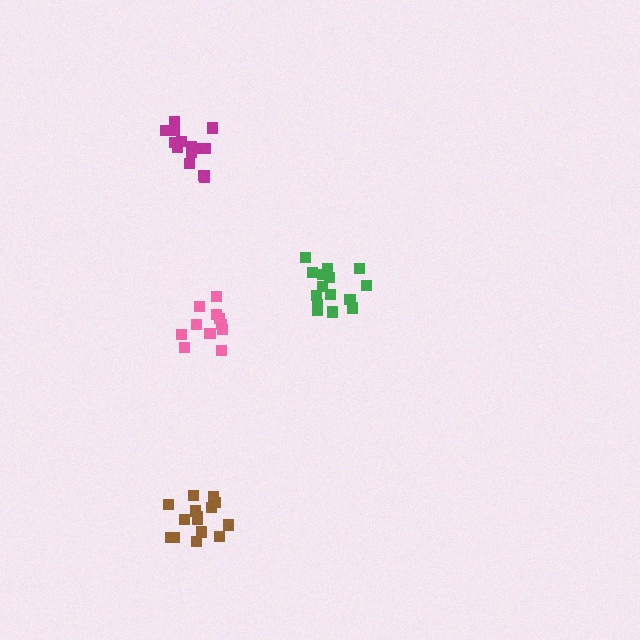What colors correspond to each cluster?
The clusters are colored: brown, green, pink, magenta.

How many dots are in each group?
Group 1: 15 dots, Group 2: 15 dots, Group 3: 11 dots, Group 4: 14 dots (55 total).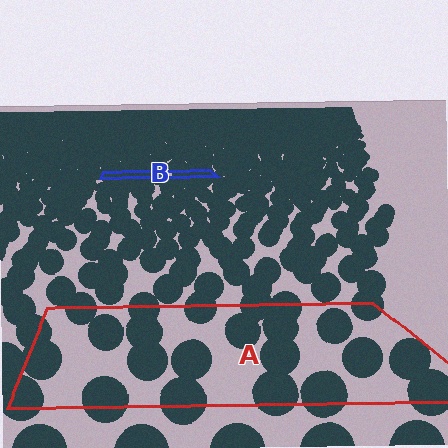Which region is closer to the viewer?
Region A is closer. The texture elements there are larger and more spread out.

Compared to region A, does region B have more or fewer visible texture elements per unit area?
Region B has more texture elements per unit area — they are packed more densely because it is farther away.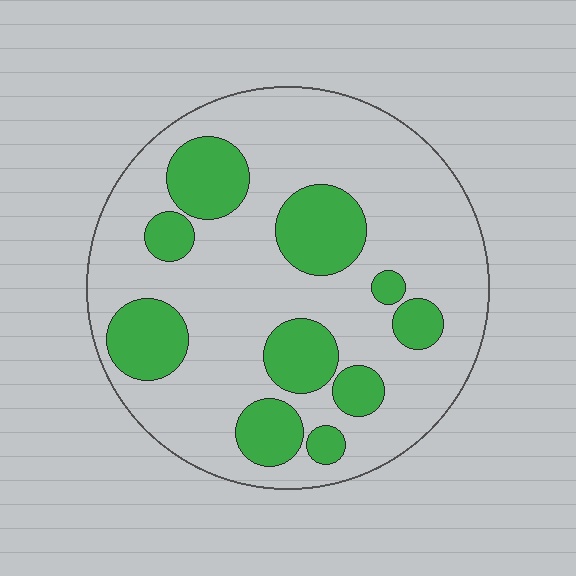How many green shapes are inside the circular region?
10.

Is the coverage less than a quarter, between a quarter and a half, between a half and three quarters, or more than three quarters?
Between a quarter and a half.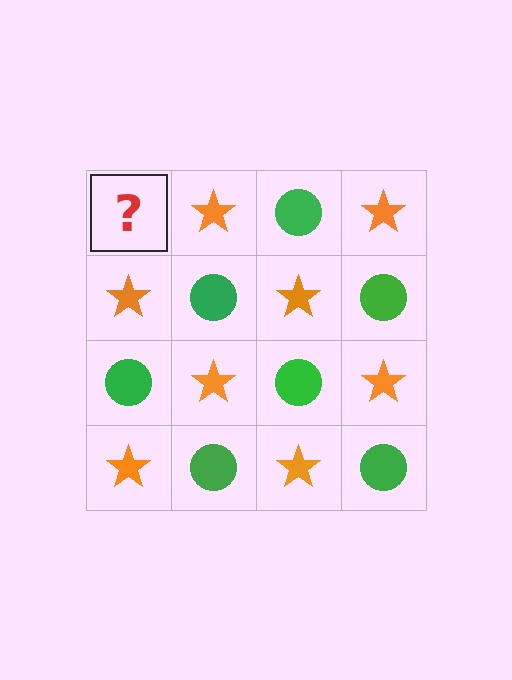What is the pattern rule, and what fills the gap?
The rule is that it alternates green circle and orange star in a checkerboard pattern. The gap should be filled with a green circle.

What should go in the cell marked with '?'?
The missing cell should contain a green circle.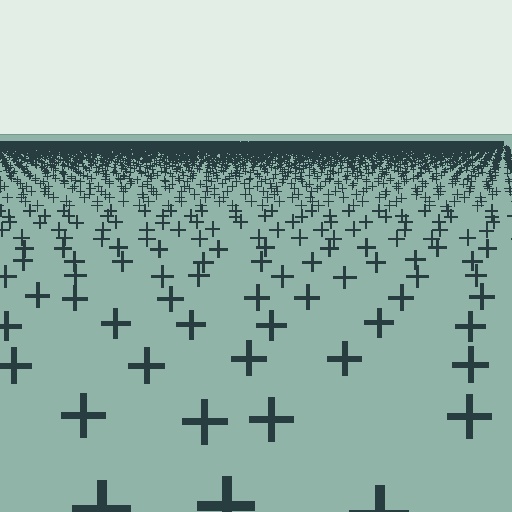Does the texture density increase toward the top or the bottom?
Density increases toward the top.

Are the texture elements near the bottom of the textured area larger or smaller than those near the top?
Larger. Near the bottom, elements are closer to the viewer and appear at a bigger on-screen size.